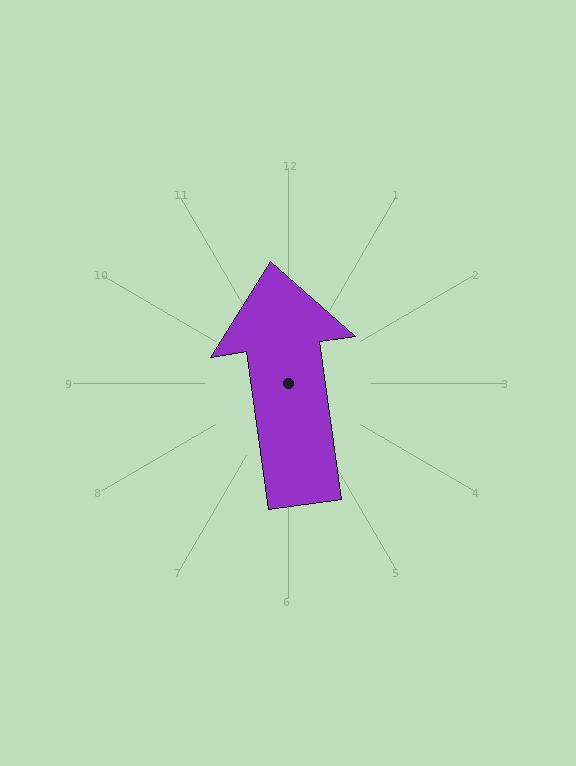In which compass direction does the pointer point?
North.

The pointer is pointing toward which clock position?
Roughly 12 o'clock.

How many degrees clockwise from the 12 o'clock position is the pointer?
Approximately 352 degrees.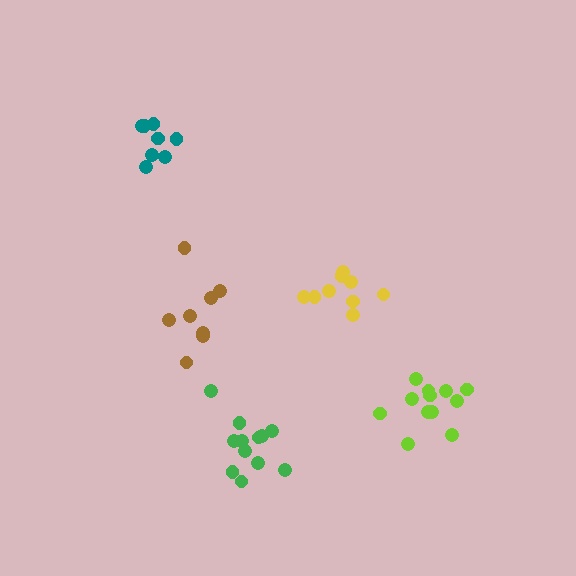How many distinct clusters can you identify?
There are 5 distinct clusters.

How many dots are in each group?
Group 1: 9 dots, Group 2: 12 dots, Group 3: 8 dots, Group 4: 8 dots, Group 5: 12 dots (49 total).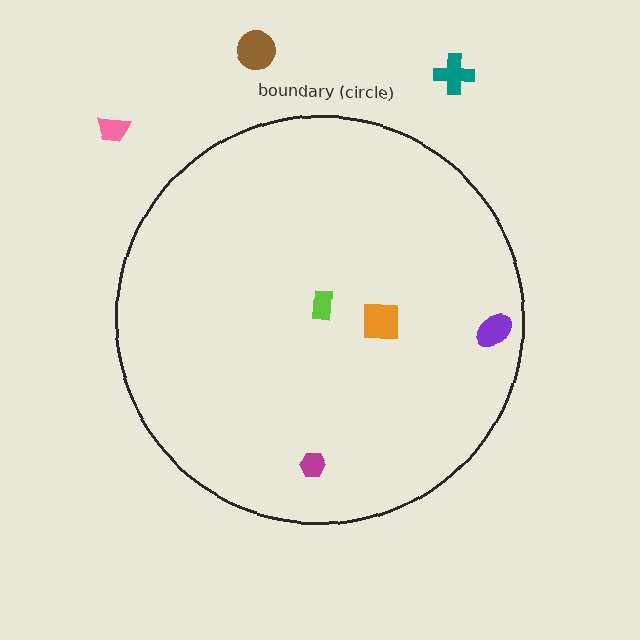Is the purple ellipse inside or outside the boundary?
Inside.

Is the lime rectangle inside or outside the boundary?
Inside.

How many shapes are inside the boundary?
4 inside, 3 outside.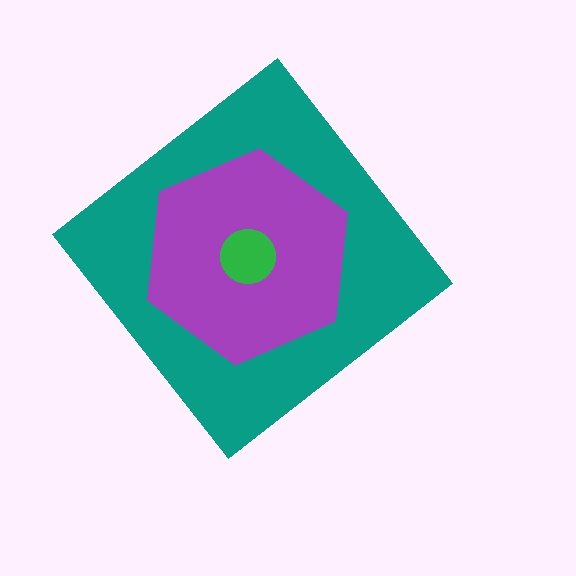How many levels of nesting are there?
3.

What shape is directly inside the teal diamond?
The purple hexagon.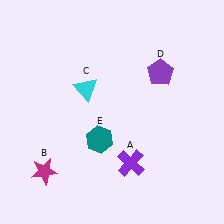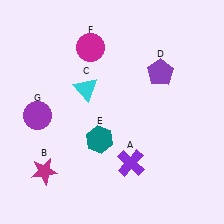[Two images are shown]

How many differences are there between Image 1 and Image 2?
There are 2 differences between the two images.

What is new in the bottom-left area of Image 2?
A purple circle (G) was added in the bottom-left area of Image 2.